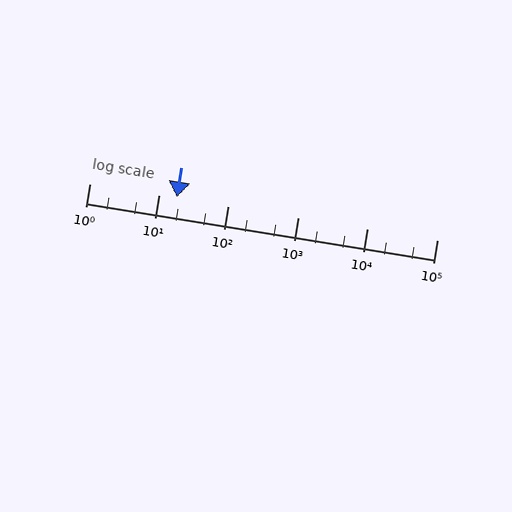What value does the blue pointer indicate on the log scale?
The pointer indicates approximately 18.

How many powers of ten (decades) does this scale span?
The scale spans 5 decades, from 1 to 100000.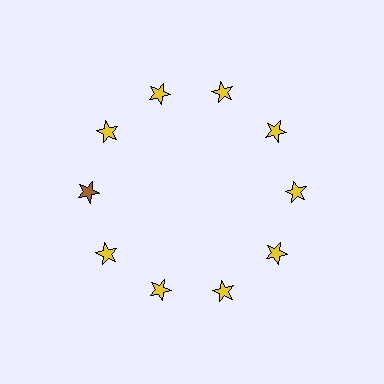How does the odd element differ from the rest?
It has a different color: brown instead of yellow.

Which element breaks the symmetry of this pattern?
The brown star at roughly the 9 o'clock position breaks the symmetry. All other shapes are yellow stars.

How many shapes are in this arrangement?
There are 10 shapes arranged in a ring pattern.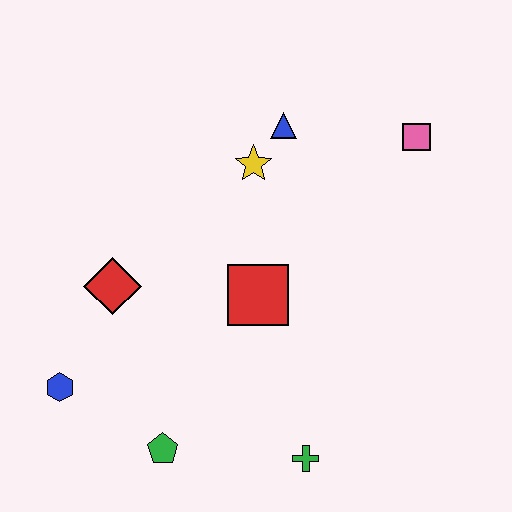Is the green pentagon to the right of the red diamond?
Yes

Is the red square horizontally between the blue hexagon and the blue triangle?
Yes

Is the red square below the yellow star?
Yes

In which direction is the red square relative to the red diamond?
The red square is to the right of the red diamond.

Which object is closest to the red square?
The yellow star is closest to the red square.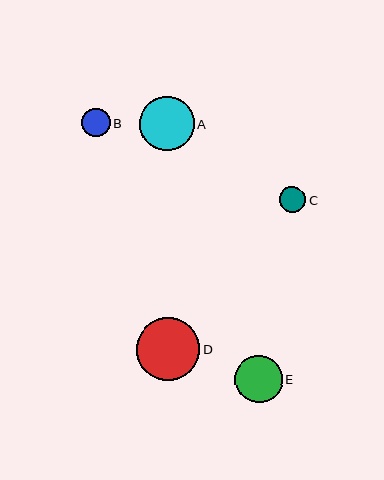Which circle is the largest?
Circle D is the largest with a size of approximately 63 pixels.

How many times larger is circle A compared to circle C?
Circle A is approximately 2.1 times the size of circle C.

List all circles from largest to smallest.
From largest to smallest: D, A, E, B, C.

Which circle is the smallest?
Circle C is the smallest with a size of approximately 26 pixels.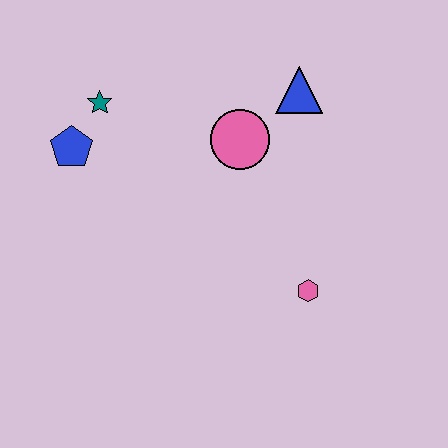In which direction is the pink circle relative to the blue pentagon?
The pink circle is to the right of the blue pentagon.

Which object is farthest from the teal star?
The pink hexagon is farthest from the teal star.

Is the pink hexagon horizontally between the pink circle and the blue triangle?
No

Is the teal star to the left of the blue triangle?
Yes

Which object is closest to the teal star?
The blue pentagon is closest to the teal star.